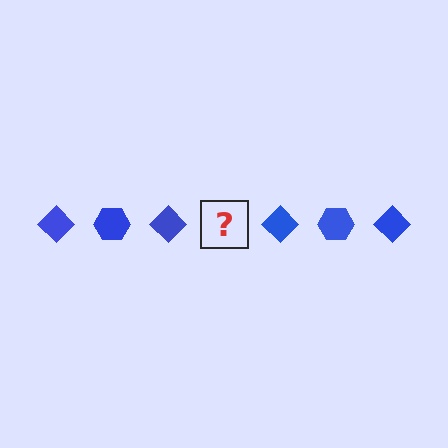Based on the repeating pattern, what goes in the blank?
The blank should be a blue hexagon.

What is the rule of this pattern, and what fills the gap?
The rule is that the pattern cycles through diamond, hexagon shapes in blue. The gap should be filled with a blue hexagon.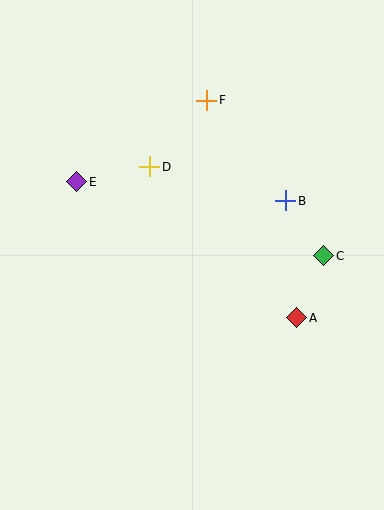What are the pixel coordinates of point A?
Point A is at (297, 318).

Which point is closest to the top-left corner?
Point E is closest to the top-left corner.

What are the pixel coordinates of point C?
Point C is at (324, 256).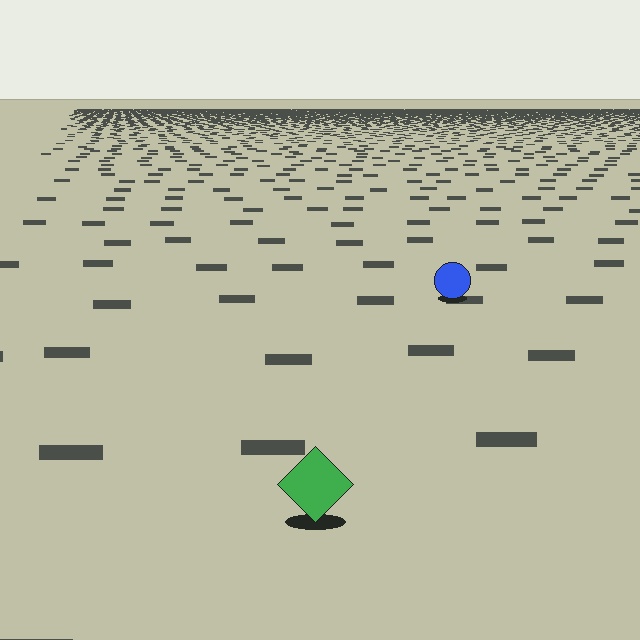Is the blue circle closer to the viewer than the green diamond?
No. The green diamond is closer — you can tell from the texture gradient: the ground texture is coarser near it.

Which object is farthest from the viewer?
The blue circle is farthest from the viewer. It appears smaller and the ground texture around it is denser.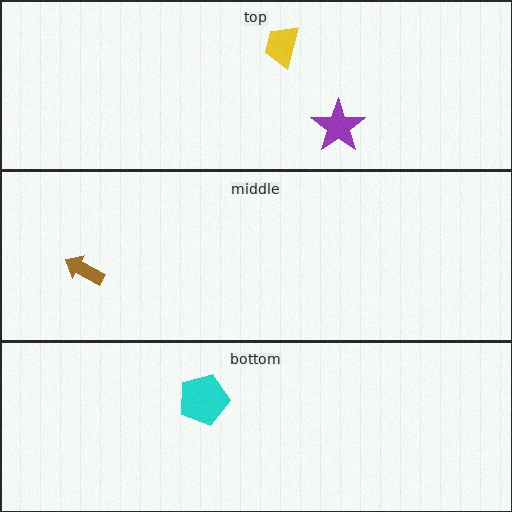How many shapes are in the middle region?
1.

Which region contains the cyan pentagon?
The bottom region.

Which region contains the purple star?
The top region.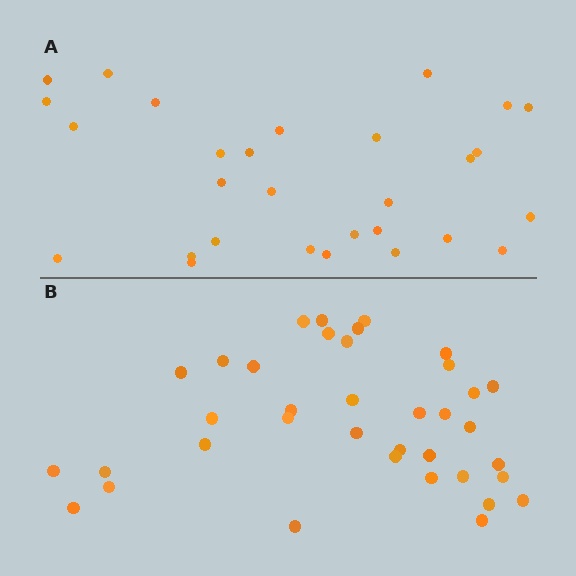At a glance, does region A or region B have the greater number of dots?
Region B (the bottom region) has more dots.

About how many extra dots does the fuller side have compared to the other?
Region B has roughly 8 or so more dots than region A.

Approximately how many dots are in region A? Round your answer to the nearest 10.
About 30 dots. (The exact count is 29, which rounds to 30.)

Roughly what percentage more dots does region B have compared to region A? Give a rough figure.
About 30% more.